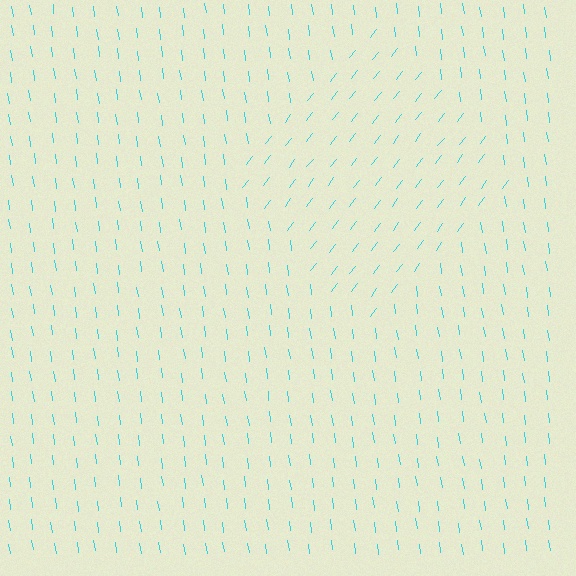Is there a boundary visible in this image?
Yes, there is a texture boundary formed by a change in line orientation.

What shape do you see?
I see a diamond.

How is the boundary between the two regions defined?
The boundary is defined purely by a change in line orientation (approximately 45 degrees difference). All lines are the same color and thickness.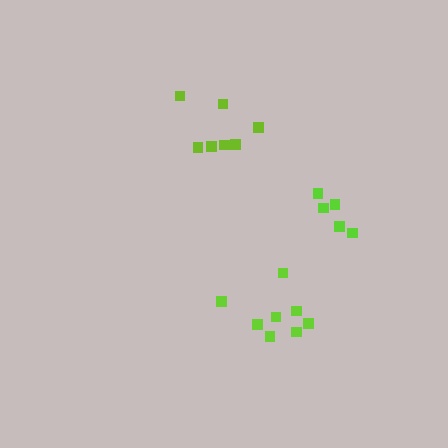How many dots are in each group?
Group 1: 8 dots, Group 2: 5 dots, Group 3: 7 dots (20 total).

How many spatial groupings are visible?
There are 3 spatial groupings.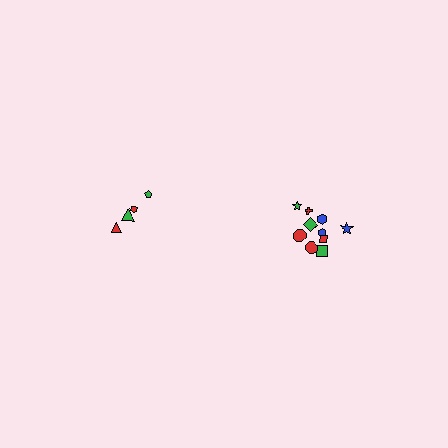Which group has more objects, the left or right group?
The right group.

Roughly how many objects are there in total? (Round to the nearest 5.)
Roughly 15 objects in total.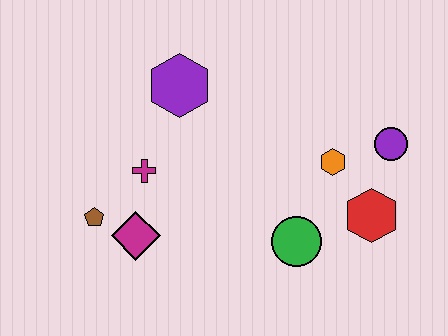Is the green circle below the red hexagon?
Yes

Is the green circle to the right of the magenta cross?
Yes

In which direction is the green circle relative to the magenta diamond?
The green circle is to the right of the magenta diamond.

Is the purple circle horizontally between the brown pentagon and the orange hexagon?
No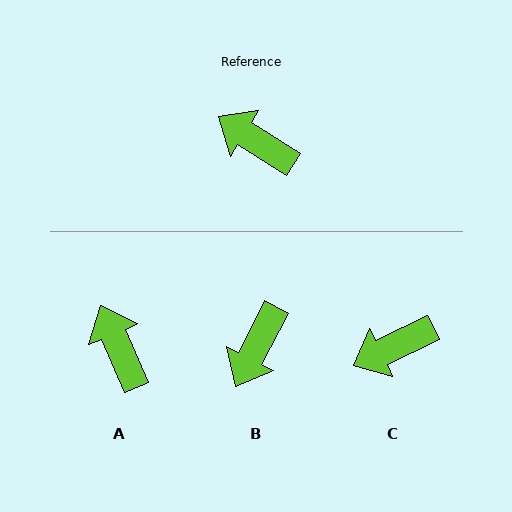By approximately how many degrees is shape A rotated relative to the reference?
Approximately 34 degrees clockwise.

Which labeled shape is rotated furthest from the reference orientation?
B, about 95 degrees away.